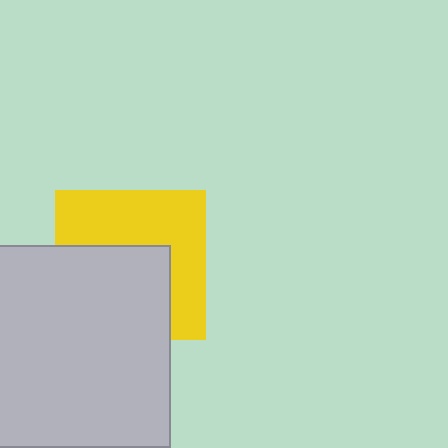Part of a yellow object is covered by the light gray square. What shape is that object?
It is a square.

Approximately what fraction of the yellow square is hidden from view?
Roughly 48% of the yellow square is hidden behind the light gray square.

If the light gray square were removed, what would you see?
You would see the complete yellow square.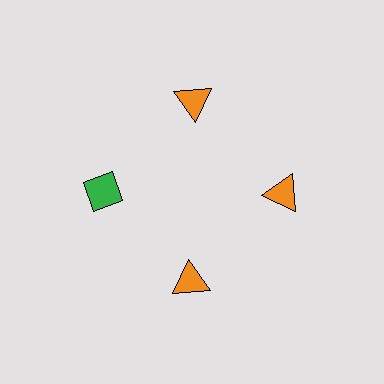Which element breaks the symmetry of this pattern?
The green diamond at roughly the 9 o'clock position breaks the symmetry. All other shapes are orange triangles.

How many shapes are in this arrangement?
There are 4 shapes arranged in a ring pattern.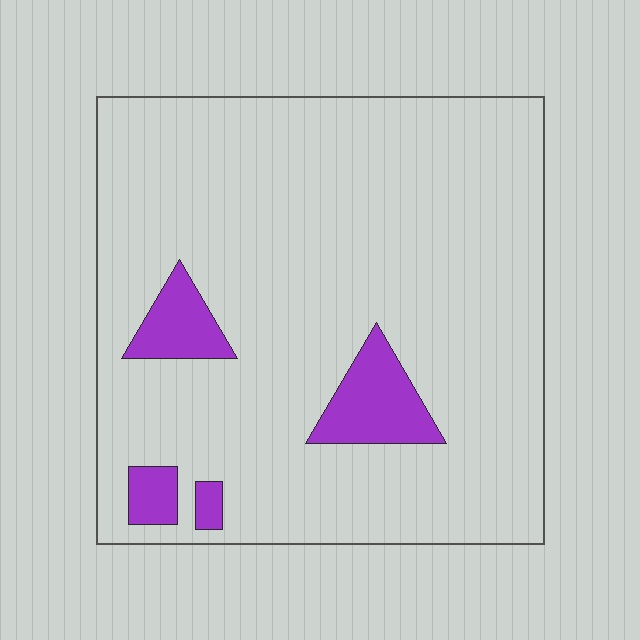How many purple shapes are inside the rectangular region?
4.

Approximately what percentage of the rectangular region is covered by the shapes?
Approximately 10%.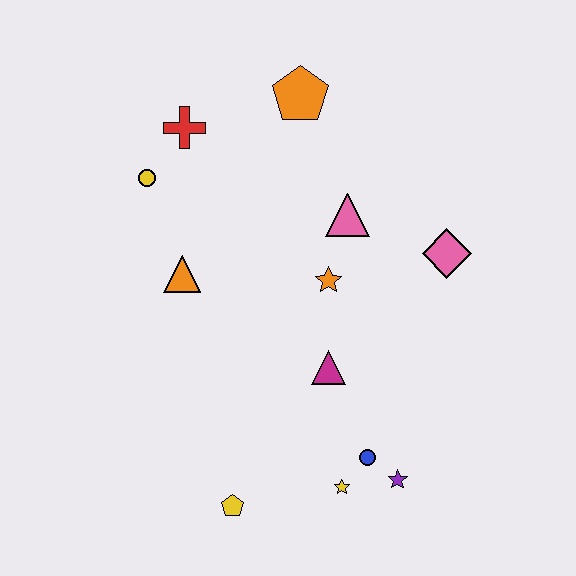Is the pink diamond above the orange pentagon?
No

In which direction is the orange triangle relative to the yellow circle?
The orange triangle is below the yellow circle.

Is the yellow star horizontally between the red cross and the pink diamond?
Yes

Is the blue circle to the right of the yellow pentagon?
Yes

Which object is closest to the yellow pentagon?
The yellow star is closest to the yellow pentagon.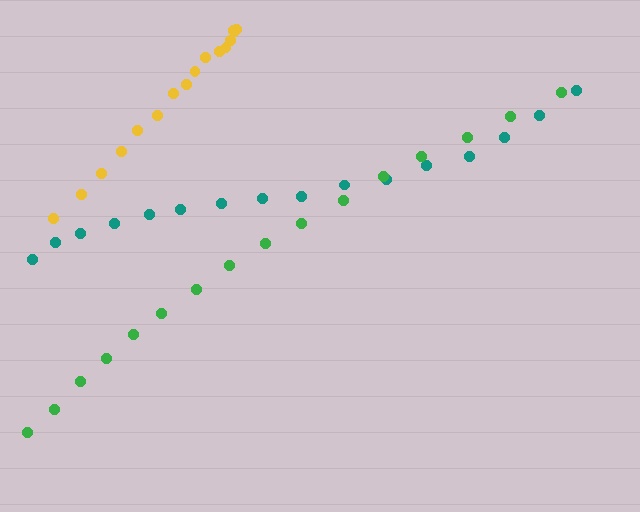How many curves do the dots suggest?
There are 3 distinct paths.